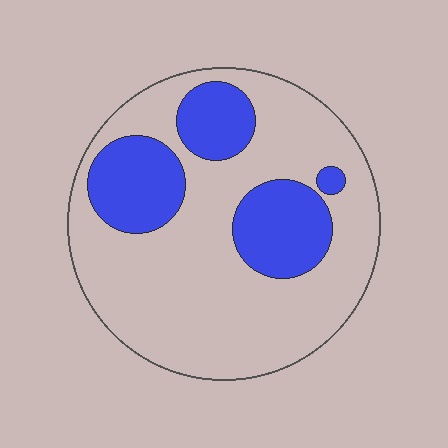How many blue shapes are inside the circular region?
4.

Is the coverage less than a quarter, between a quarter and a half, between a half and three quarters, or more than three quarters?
Between a quarter and a half.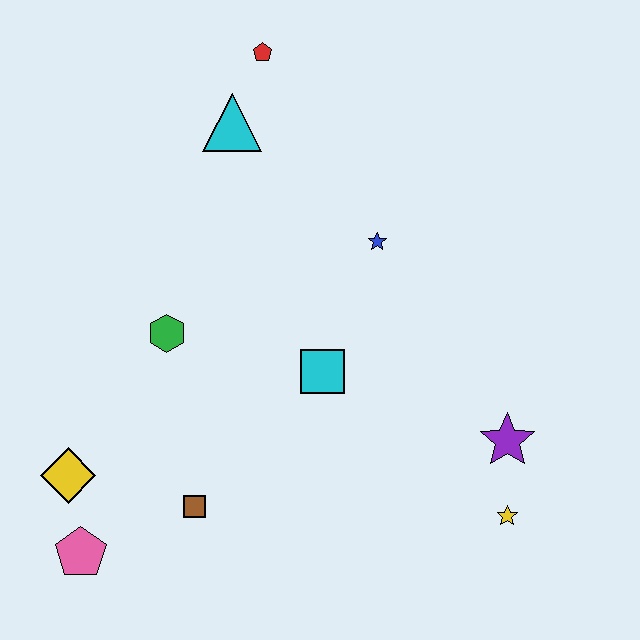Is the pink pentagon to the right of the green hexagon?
No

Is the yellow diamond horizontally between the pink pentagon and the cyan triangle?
No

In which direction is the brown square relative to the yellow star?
The brown square is to the left of the yellow star.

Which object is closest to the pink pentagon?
The yellow diamond is closest to the pink pentagon.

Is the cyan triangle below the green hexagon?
No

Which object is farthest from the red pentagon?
The pink pentagon is farthest from the red pentagon.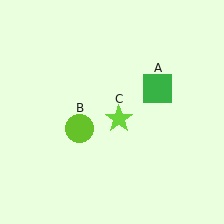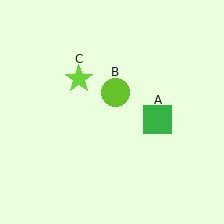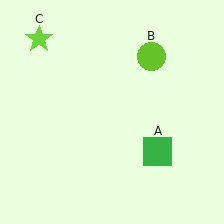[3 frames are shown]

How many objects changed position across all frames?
3 objects changed position: green square (object A), lime circle (object B), lime star (object C).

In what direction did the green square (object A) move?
The green square (object A) moved down.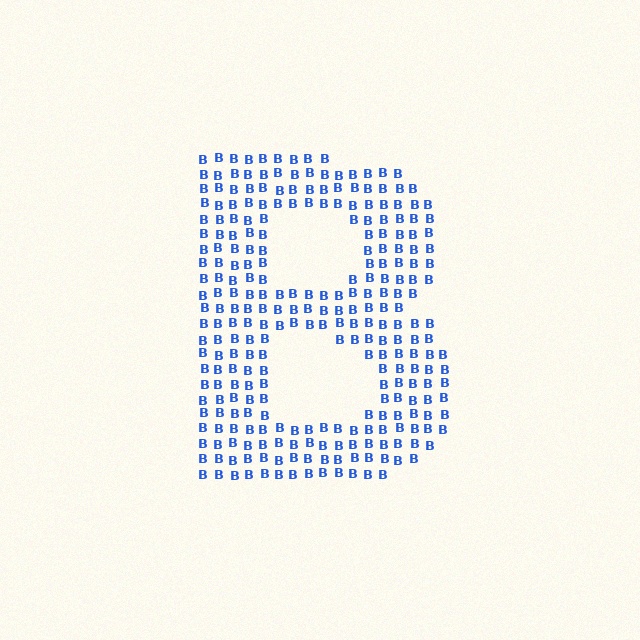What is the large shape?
The large shape is the letter B.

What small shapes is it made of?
It is made of small letter B's.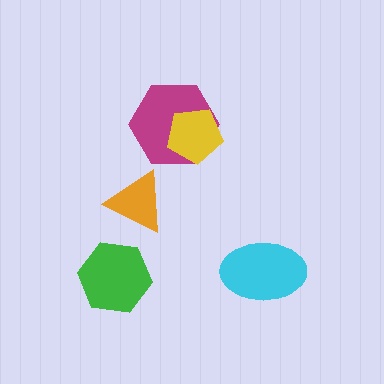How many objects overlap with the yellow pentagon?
1 object overlaps with the yellow pentagon.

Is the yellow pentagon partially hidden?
No, no other shape covers it.